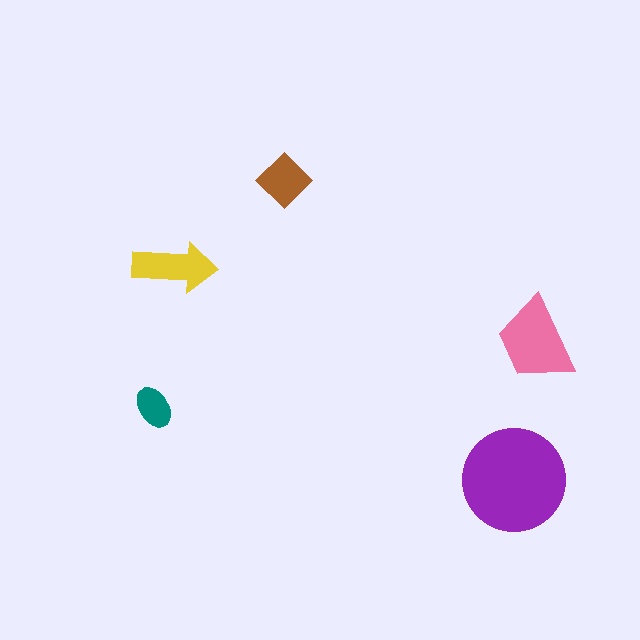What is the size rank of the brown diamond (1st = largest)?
4th.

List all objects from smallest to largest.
The teal ellipse, the brown diamond, the yellow arrow, the pink trapezoid, the purple circle.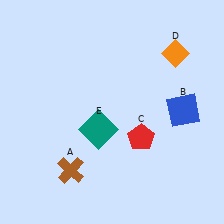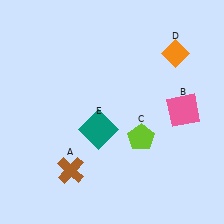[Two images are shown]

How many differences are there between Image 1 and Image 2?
There are 2 differences between the two images.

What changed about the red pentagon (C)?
In Image 1, C is red. In Image 2, it changed to lime.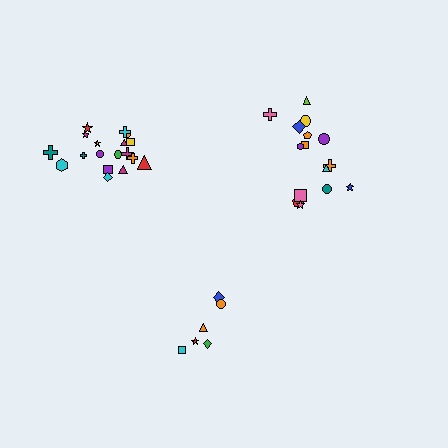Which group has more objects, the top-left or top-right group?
The top-left group.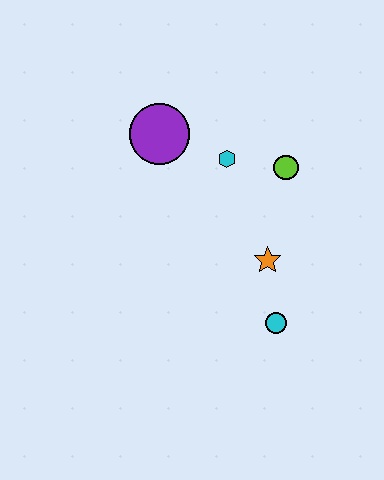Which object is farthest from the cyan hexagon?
The cyan circle is farthest from the cyan hexagon.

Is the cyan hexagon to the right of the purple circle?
Yes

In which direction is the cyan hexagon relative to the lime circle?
The cyan hexagon is to the left of the lime circle.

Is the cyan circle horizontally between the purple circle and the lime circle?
Yes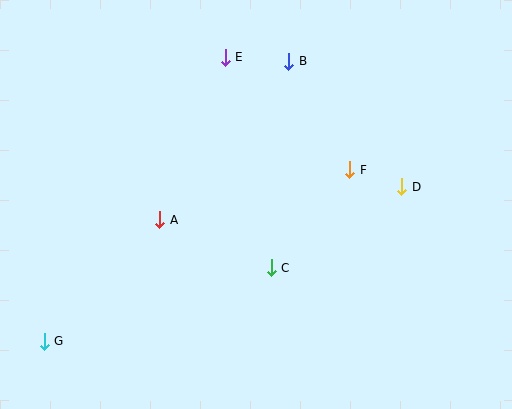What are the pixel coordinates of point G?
Point G is at (44, 341).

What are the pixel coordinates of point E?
Point E is at (225, 57).